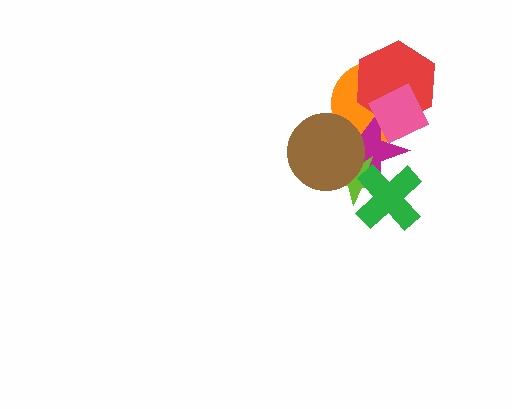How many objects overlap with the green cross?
2 objects overlap with the green cross.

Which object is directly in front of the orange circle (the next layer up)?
The red hexagon is directly in front of the orange circle.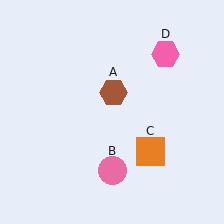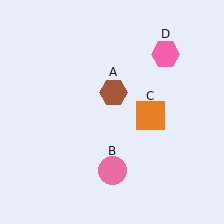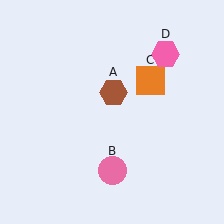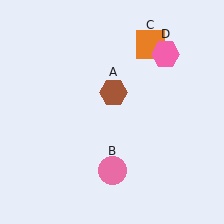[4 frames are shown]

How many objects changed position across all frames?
1 object changed position: orange square (object C).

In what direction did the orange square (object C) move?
The orange square (object C) moved up.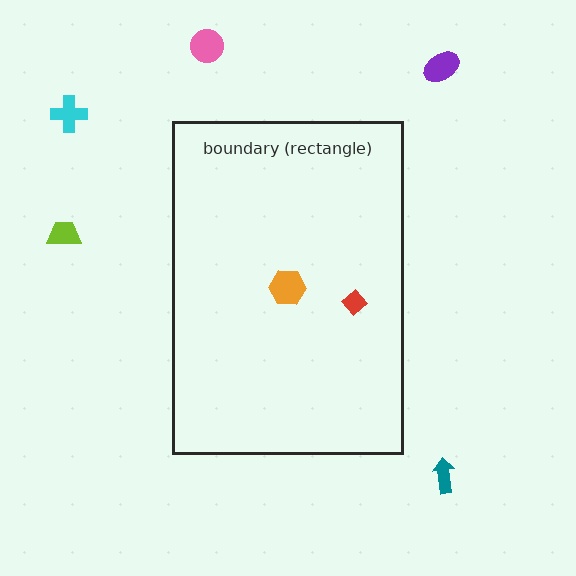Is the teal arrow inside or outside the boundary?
Outside.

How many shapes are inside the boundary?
2 inside, 5 outside.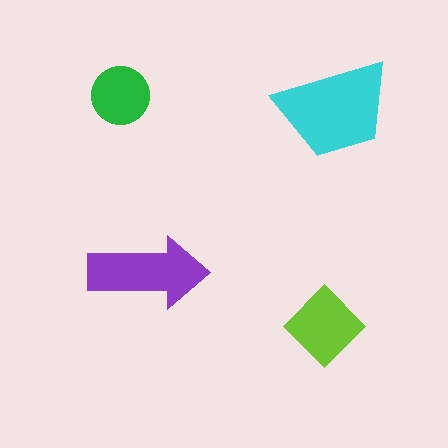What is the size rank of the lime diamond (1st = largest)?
3rd.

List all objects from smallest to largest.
The green circle, the lime diamond, the purple arrow, the cyan trapezoid.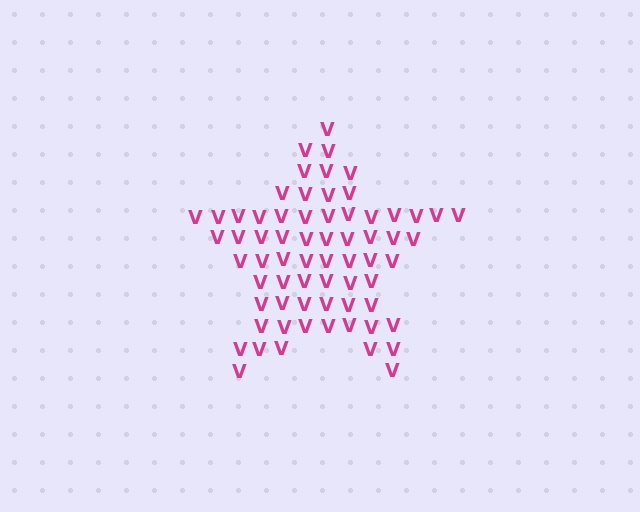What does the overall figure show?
The overall figure shows a star.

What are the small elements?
The small elements are letter V's.